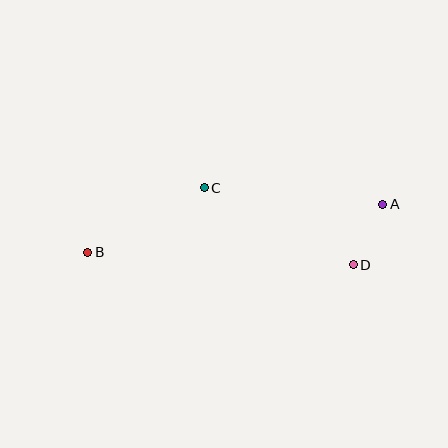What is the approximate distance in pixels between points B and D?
The distance between B and D is approximately 266 pixels.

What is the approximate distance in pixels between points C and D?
The distance between C and D is approximately 168 pixels.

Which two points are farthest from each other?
Points A and B are farthest from each other.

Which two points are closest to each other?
Points A and D are closest to each other.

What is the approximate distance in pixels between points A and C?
The distance between A and C is approximately 179 pixels.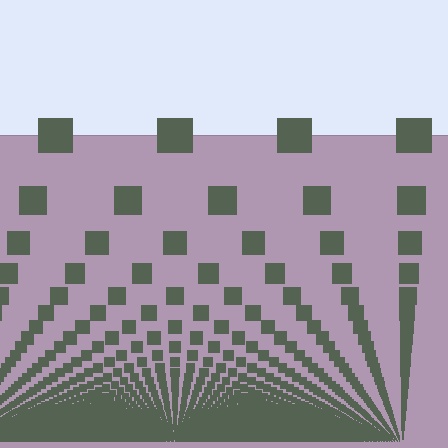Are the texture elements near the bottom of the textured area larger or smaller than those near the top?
Smaller. The gradient is inverted — elements near the bottom are smaller and denser.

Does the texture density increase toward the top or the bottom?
Density increases toward the bottom.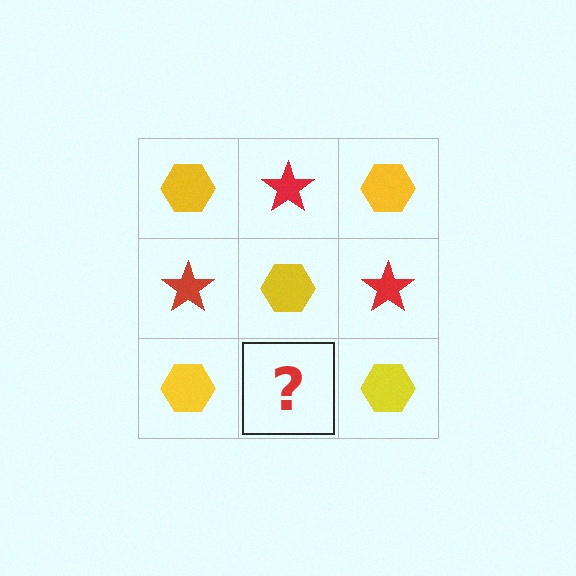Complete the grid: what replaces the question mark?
The question mark should be replaced with a red star.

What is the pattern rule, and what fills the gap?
The rule is that it alternates yellow hexagon and red star in a checkerboard pattern. The gap should be filled with a red star.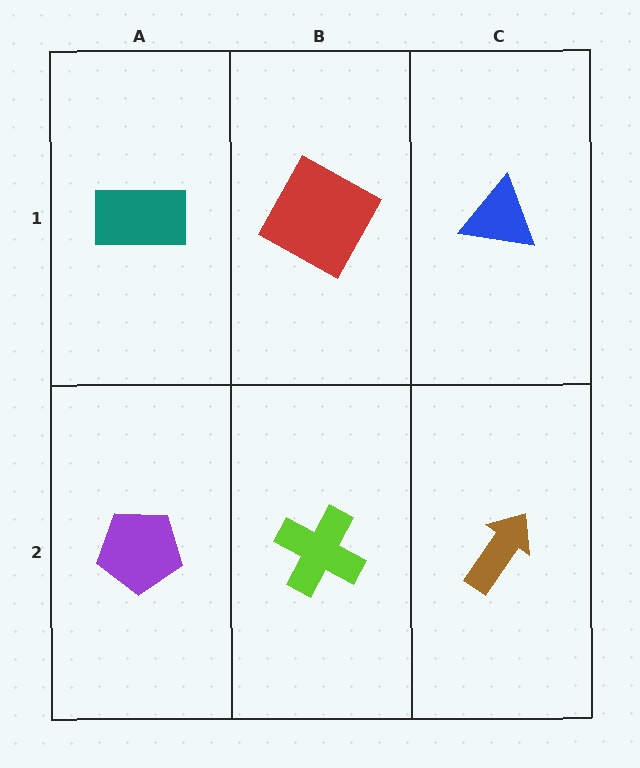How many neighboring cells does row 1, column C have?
2.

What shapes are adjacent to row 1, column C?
A brown arrow (row 2, column C), a red square (row 1, column B).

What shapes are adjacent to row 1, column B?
A lime cross (row 2, column B), a teal rectangle (row 1, column A), a blue triangle (row 1, column C).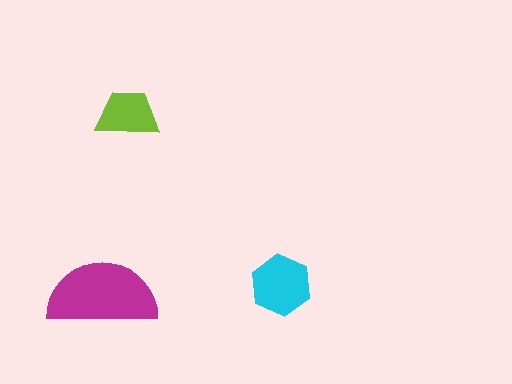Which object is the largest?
The magenta semicircle.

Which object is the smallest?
The lime trapezoid.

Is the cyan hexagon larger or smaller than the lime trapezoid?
Larger.